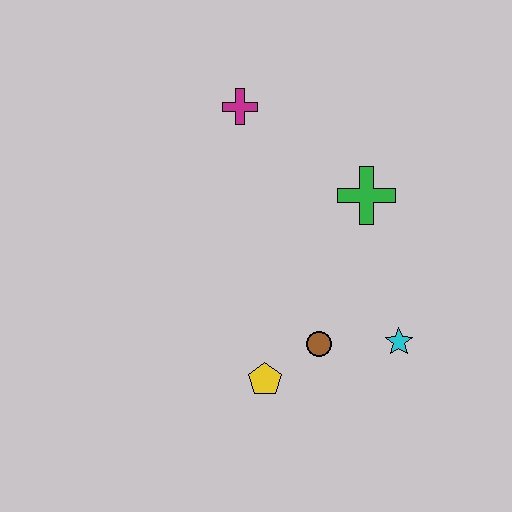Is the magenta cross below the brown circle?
No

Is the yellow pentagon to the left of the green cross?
Yes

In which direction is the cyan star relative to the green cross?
The cyan star is below the green cross.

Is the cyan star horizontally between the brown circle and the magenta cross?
No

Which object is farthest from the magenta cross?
The cyan star is farthest from the magenta cross.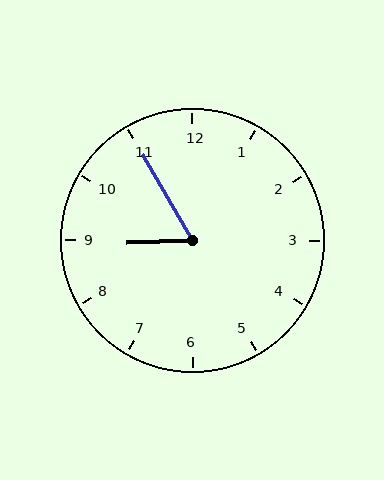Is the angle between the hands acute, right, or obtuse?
It is acute.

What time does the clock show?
8:55.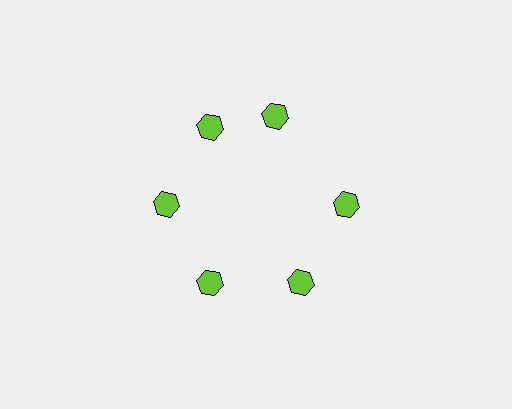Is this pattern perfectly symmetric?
No. The 6 lime hexagons are arranged in a ring, but one element near the 1 o'clock position is rotated out of alignment along the ring, breaking the 6-fold rotational symmetry.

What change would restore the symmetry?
The symmetry would be restored by rotating it back into even spacing with its neighbors so that all 6 hexagons sit at equal angles and equal distance from the center.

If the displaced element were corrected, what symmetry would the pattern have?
It would have 6-fold rotational symmetry — the pattern would map onto itself every 60 degrees.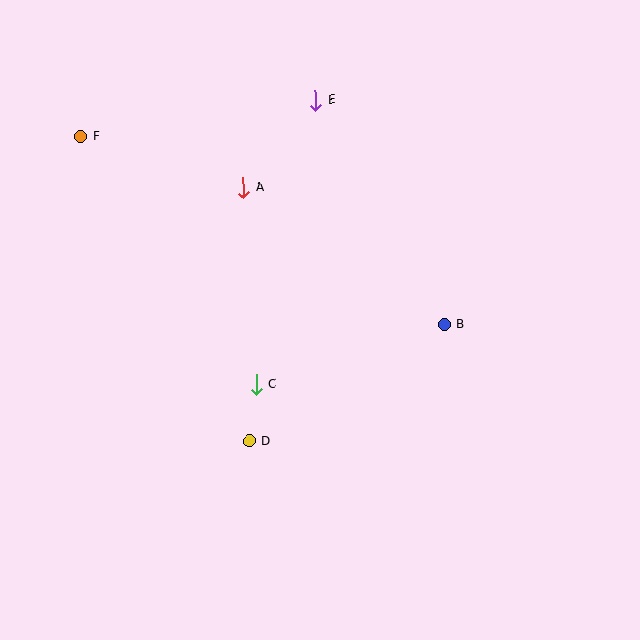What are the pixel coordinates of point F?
Point F is at (81, 137).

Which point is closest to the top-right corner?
Point E is closest to the top-right corner.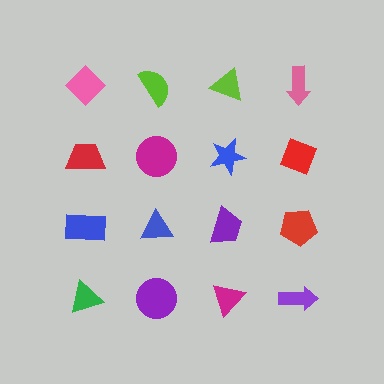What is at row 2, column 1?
A red trapezoid.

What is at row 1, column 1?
A pink diamond.